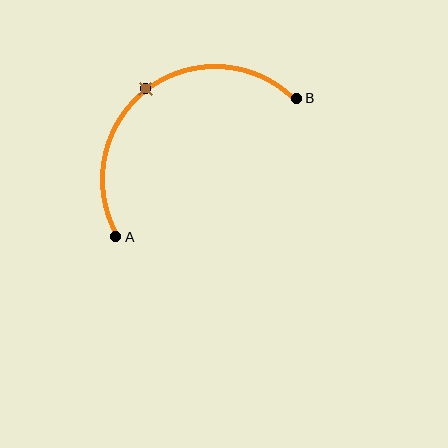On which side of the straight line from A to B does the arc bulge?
The arc bulges above and to the left of the straight line connecting A and B.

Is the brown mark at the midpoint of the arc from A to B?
Yes. The brown mark lies on the arc at equal arc-length from both A and B — it is the arc midpoint.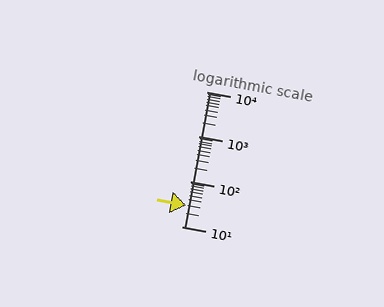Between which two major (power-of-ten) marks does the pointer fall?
The pointer is between 10 and 100.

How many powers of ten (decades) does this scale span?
The scale spans 3 decades, from 10 to 10000.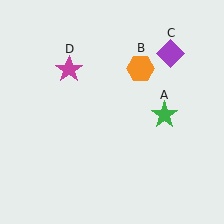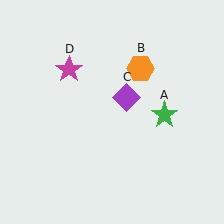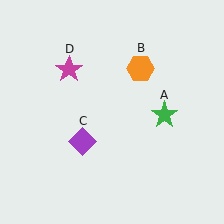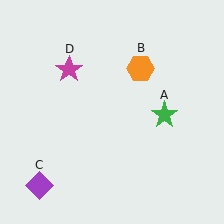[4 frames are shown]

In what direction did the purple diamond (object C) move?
The purple diamond (object C) moved down and to the left.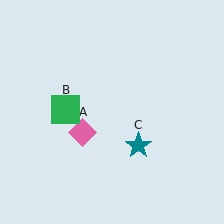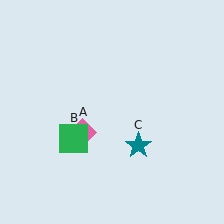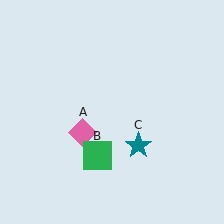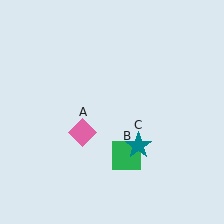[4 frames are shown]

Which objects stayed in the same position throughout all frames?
Pink diamond (object A) and teal star (object C) remained stationary.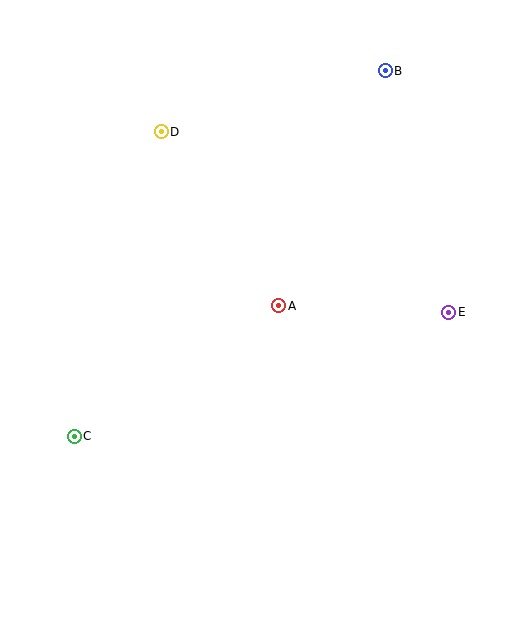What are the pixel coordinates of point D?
Point D is at (161, 132).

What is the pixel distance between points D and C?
The distance between D and C is 317 pixels.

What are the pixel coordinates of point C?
Point C is at (74, 436).